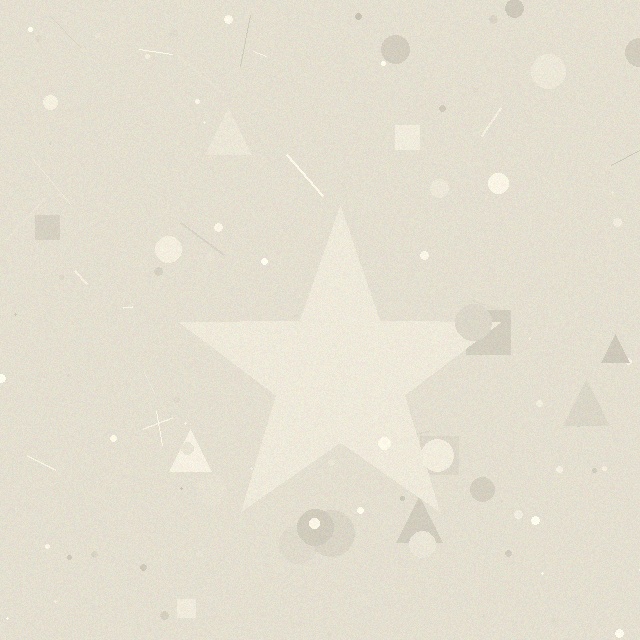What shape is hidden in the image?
A star is hidden in the image.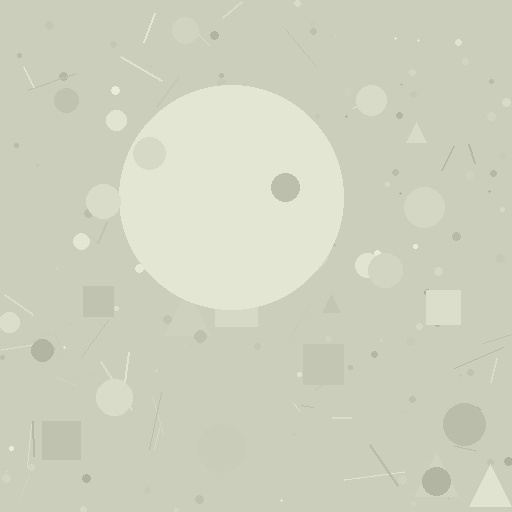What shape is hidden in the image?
A circle is hidden in the image.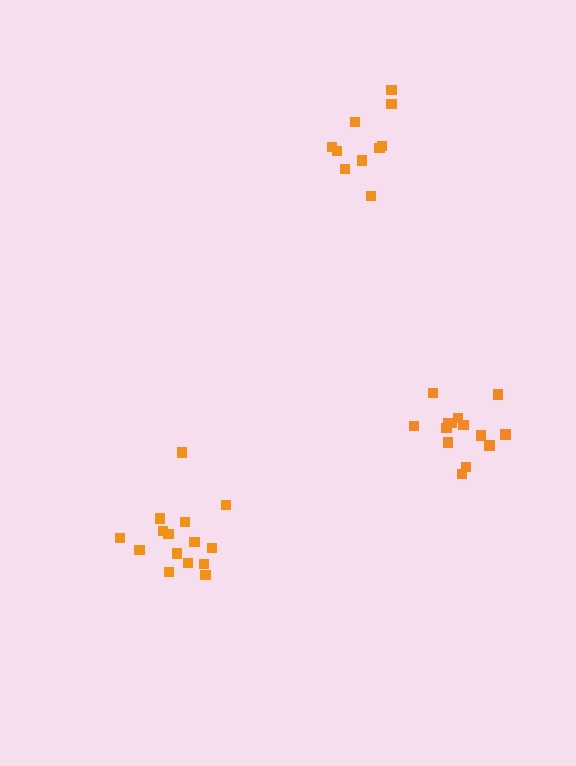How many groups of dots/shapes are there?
There are 3 groups.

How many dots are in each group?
Group 1: 10 dots, Group 2: 14 dots, Group 3: 15 dots (39 total).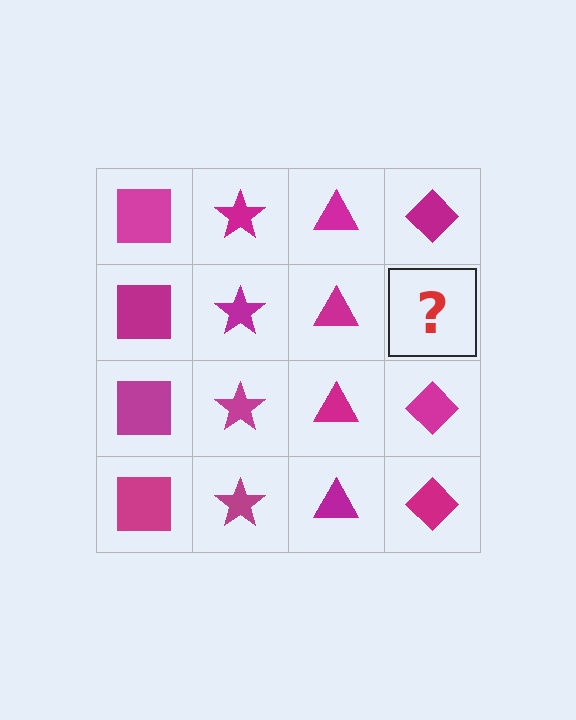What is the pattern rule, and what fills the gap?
The rule is that each column has a consistent shape. The gap should be filled with a magenta diamond.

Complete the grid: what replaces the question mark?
The question mark should be replaced with a magenta diamond.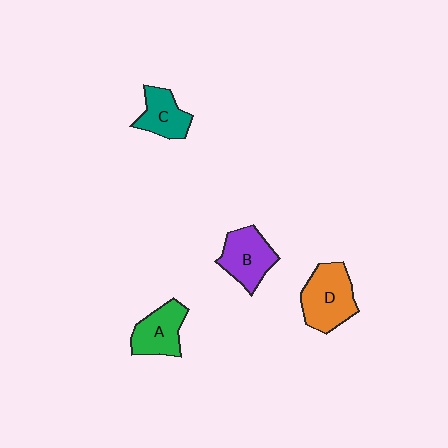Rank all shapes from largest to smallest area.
From largest to smallest: D (orange), B (purple), A (green), C (teal).